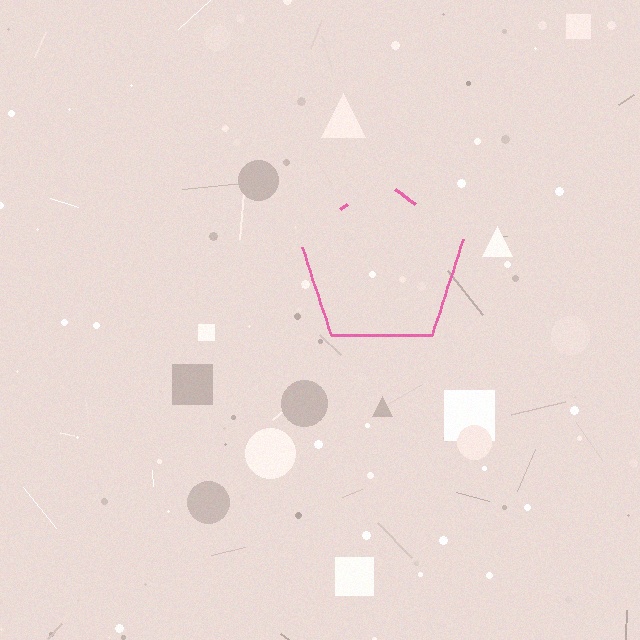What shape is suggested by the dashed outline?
The dashed outline suggests a pentagon.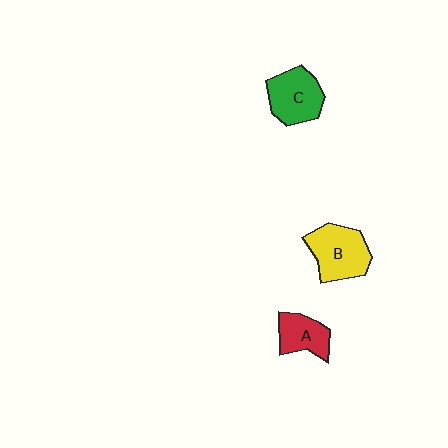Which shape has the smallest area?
Shape A (red).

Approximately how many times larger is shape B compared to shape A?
Approximately 1.5 times.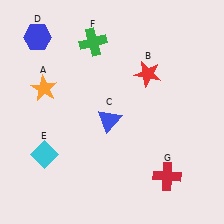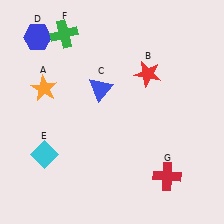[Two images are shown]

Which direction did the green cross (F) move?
The green cross (F) moved left.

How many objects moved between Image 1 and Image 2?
2 objects moved between the two images.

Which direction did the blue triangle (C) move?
The blue triangle (C) moved up.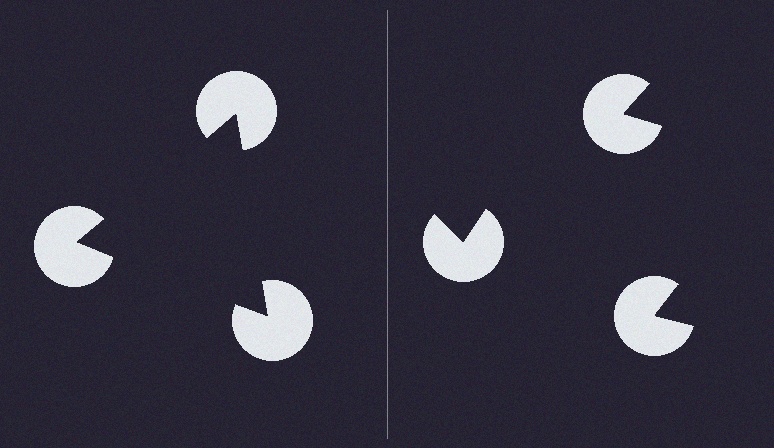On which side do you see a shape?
An illusory triangle appears on the left side. On the right side the wedge cuts are rotated, so no coherent shape forms.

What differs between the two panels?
The pac-man discs are positioned identically on both sides; only the wedge orientations differ. On the left they align to a triangle; on the right they are misaligned.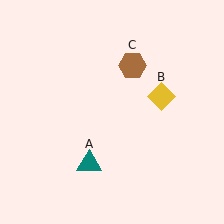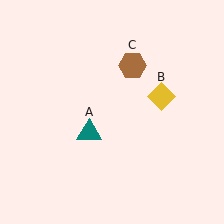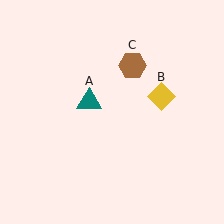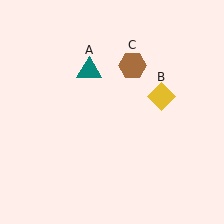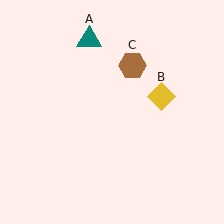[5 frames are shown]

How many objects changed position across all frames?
1 object changed position: teal triangle (object A).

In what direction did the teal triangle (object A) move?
The teal triangle (object A) moved up.